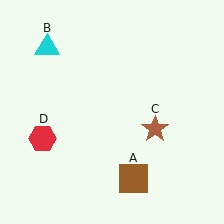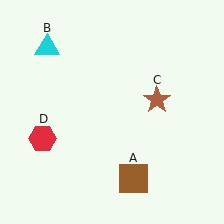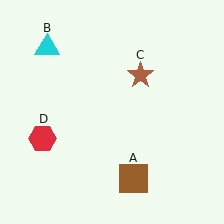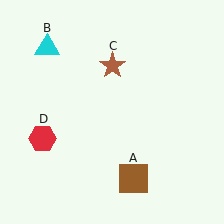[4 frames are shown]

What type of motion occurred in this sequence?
The brown star (object C) rotated counterclockwise around the center of the scene.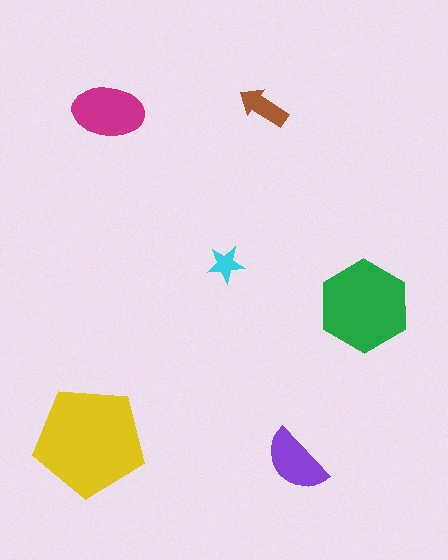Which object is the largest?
The yellow pentagon.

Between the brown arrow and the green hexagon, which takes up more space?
The green hexagon.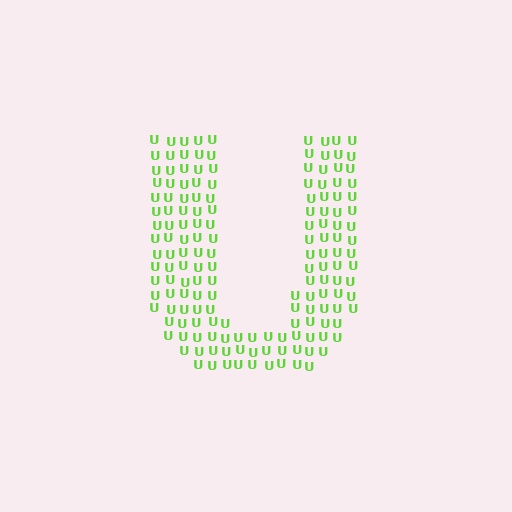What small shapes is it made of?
It is made of small letter U's.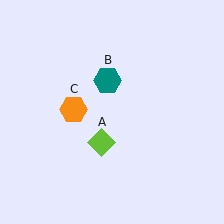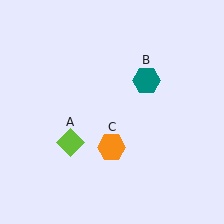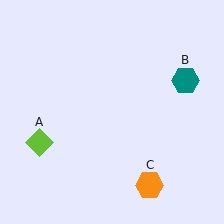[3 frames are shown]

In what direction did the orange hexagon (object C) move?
The orange hexagon (object C) moved down and to the right.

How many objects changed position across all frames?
3 objects changed position: lime diamond (object A), teal hexagon (object B), orange hexagon (object C).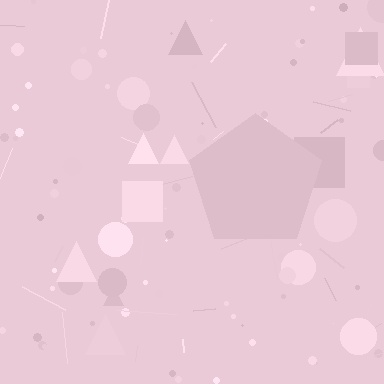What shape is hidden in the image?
A pentagon is hidden in the image.